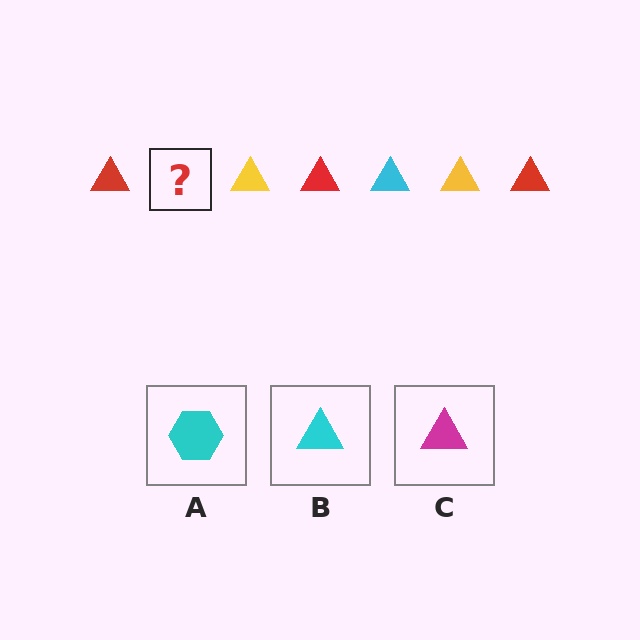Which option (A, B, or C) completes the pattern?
B.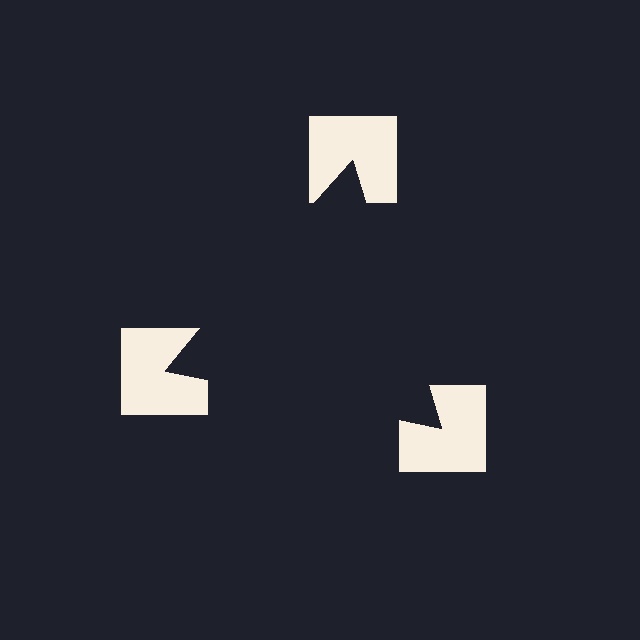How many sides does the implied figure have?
3 sides.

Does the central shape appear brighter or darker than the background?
It typically appears slightly darker than the background, even though no actual brightness change is drawn.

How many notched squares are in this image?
There are 3 — one at each vertex of the illusory triangle.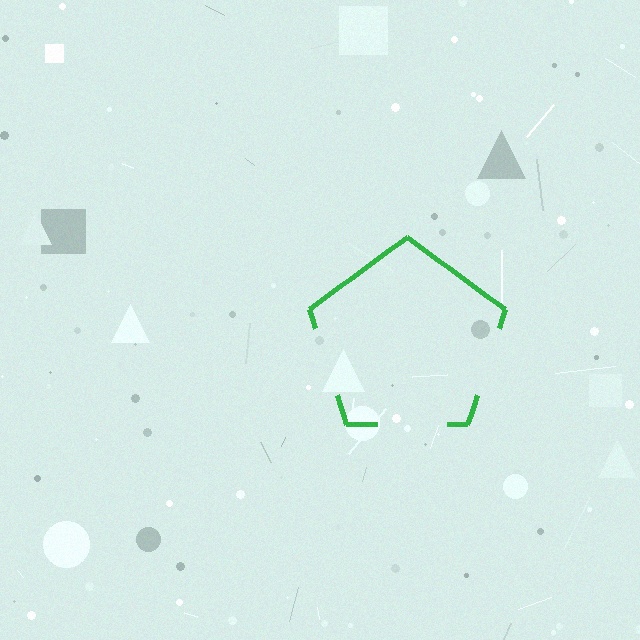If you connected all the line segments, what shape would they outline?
They would outline a pentagon.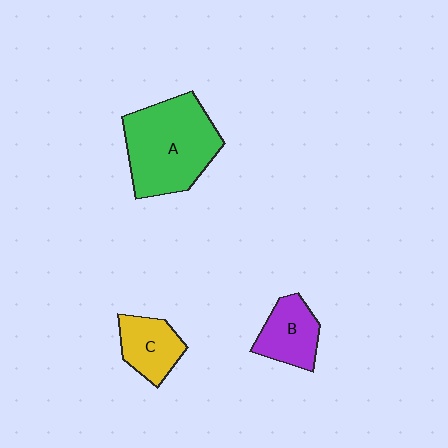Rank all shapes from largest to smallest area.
From largest to smallest: A (green), B (purple), C (yellow).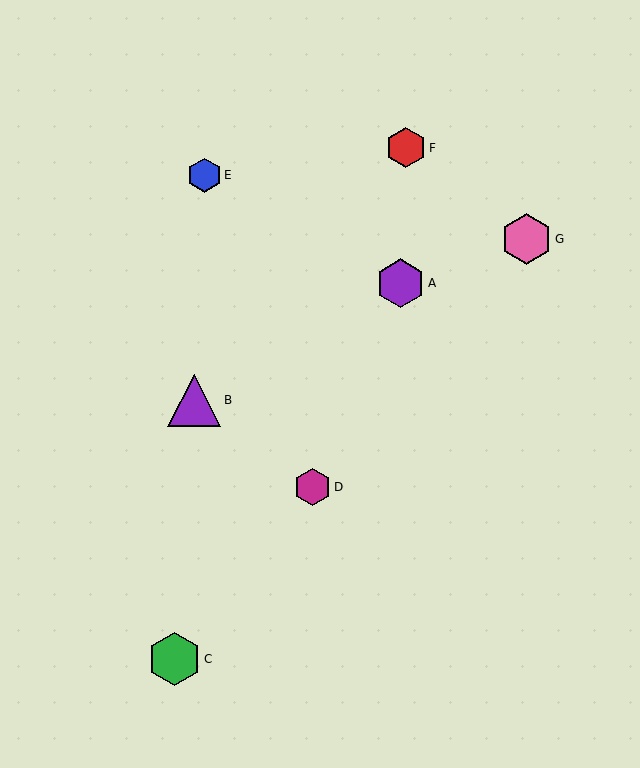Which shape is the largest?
The green hexagon (labeled C) is the largest.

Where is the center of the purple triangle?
The center of the purple triangle is at (194, 400).